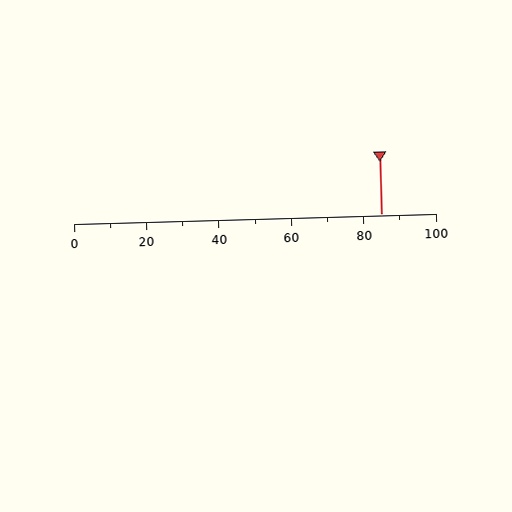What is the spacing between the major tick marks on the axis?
The major ticks are spaced 20 apart.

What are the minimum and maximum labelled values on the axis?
The axis runs from 0 to 100.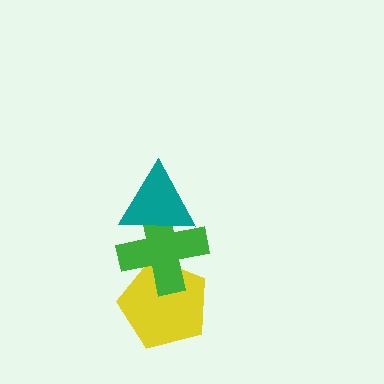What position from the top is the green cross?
The green cross is 2nd from the top.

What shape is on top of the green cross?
The teal triangle is on top of the green cross.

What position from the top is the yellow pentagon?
The yellow pentagon is 3rd from the top.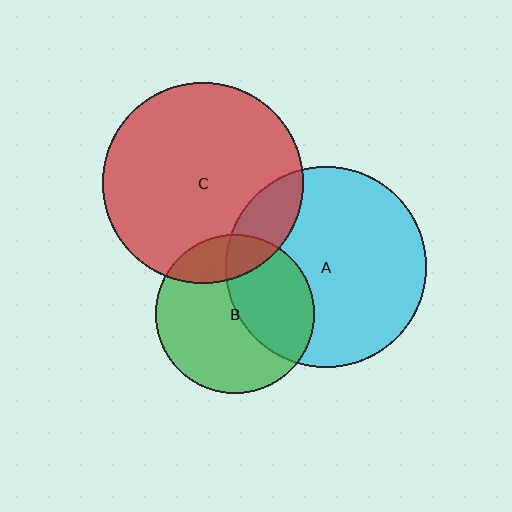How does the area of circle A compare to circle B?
Approximately 1.6 times.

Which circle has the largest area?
Circle A (cyan).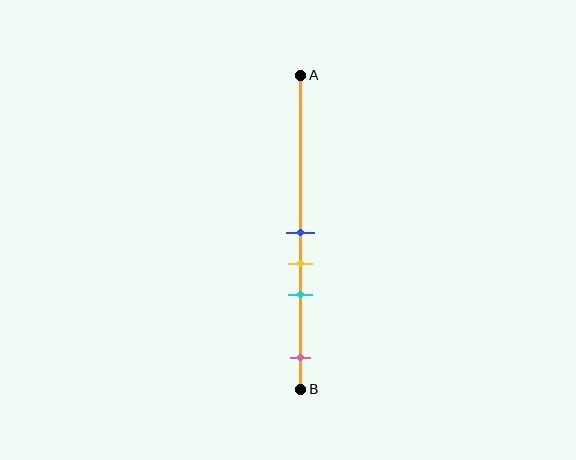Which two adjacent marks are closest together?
The blue and yellow marks are the closest adjacent pair.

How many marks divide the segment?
There are 4 marks dividing the segment.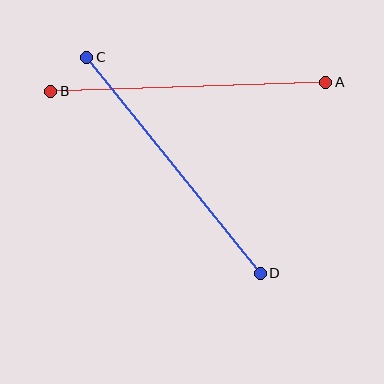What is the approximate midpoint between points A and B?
The midpoint is at approximately (188, 87) pixels.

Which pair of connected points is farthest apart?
Points C and D are farthest apart.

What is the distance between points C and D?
The distance is approximately 277 pixels.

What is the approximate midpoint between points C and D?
The midpoint is at approximately (173, 165) pixels.